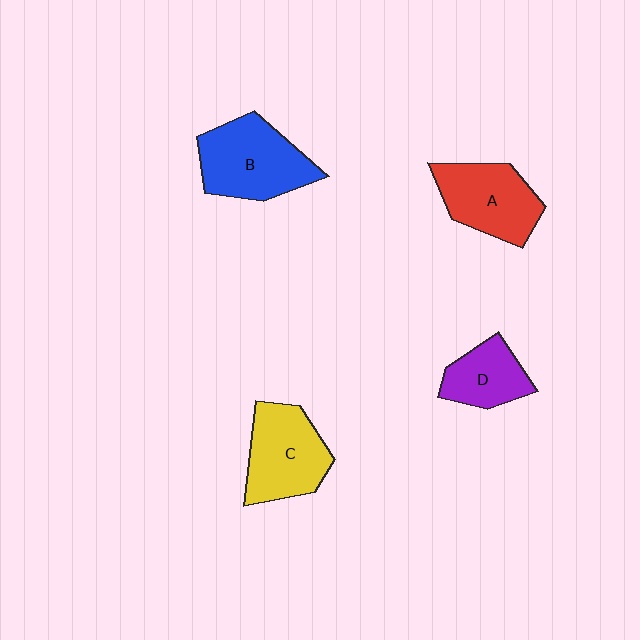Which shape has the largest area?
Shape B (blue).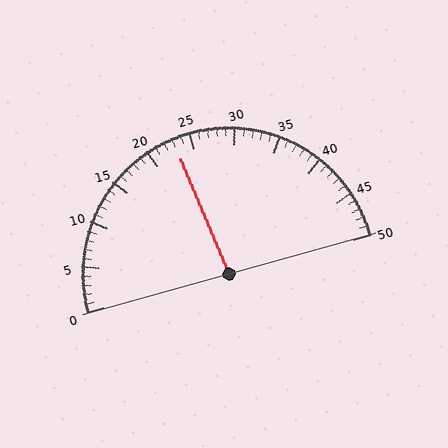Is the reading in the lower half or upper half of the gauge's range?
The reading is in the lower half of the range (0 to 50).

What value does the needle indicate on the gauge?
The needle indicates approximately 23.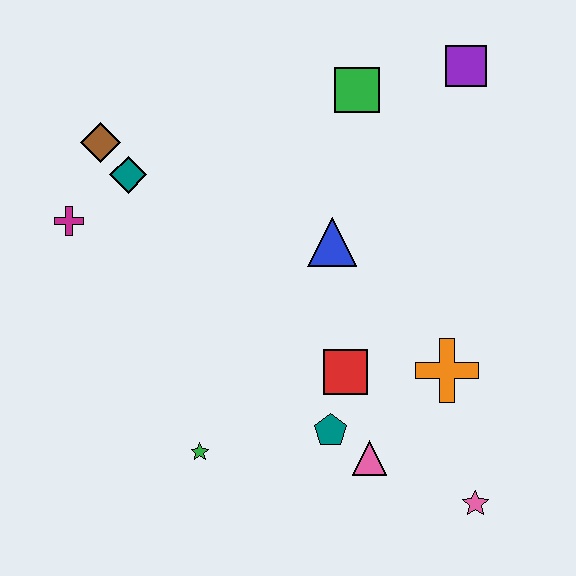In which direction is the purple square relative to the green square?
The purple square is to the right of the green square.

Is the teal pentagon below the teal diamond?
Yes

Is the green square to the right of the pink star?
No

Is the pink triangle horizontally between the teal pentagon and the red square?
No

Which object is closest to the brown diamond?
The teal diamond is closest to the brown diamond.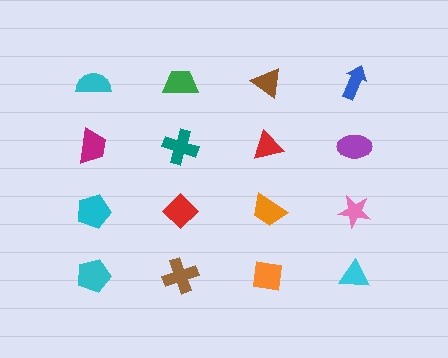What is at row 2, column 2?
A teal cross.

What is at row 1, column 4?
A blue arrow.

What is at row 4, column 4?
A cyan triangle.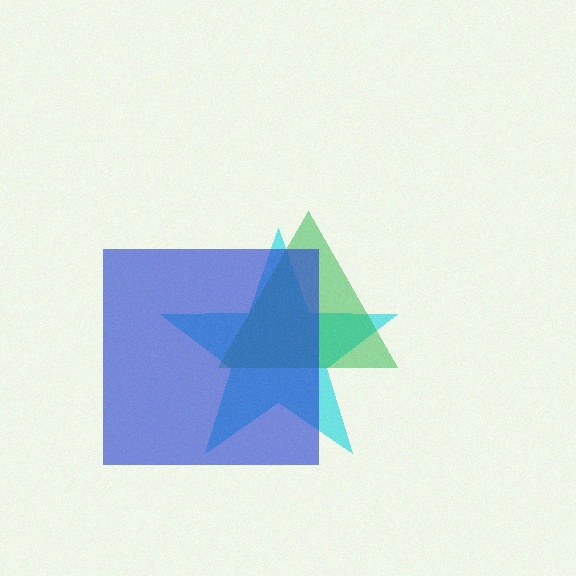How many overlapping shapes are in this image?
There are 3 overlapping shapes in the image.